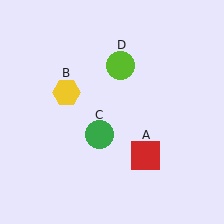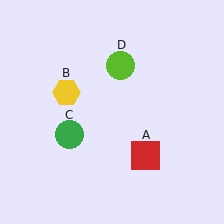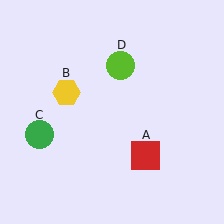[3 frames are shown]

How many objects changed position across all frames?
1 object changed position: green circle (object C).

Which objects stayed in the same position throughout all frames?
Red square (object A) and yellow hexagon (object B) and lime circle (object D) remained stationary.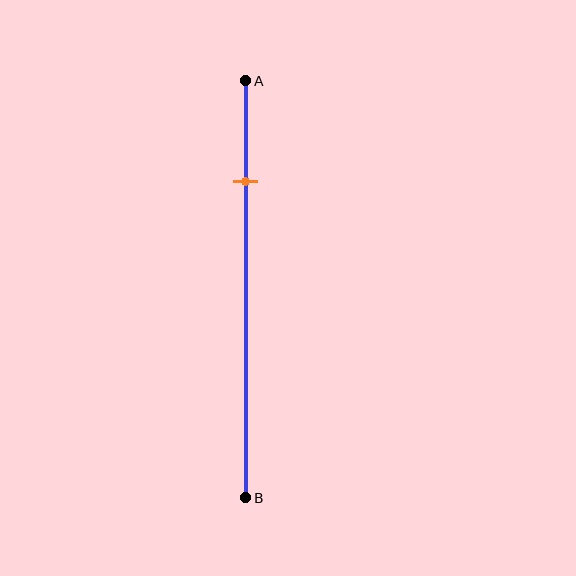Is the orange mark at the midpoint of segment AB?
No, the mark is at about 25% from A, not at the 50% midpoint.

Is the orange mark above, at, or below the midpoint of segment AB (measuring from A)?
The orange mark is above the midpoint of segment AB.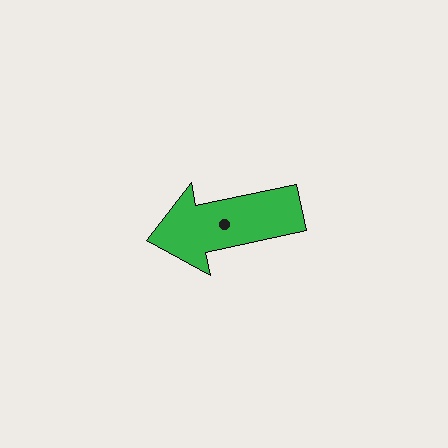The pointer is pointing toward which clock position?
Roughly 9 o'clock.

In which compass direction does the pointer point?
West.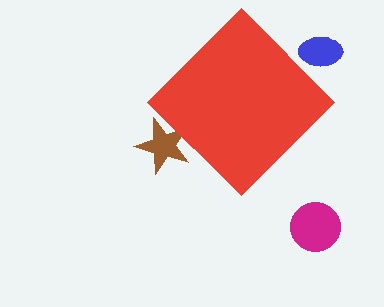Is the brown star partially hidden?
Yes, the brown star is partially hidden behind the red diamond.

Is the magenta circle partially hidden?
No, the magenta circle is fully visible.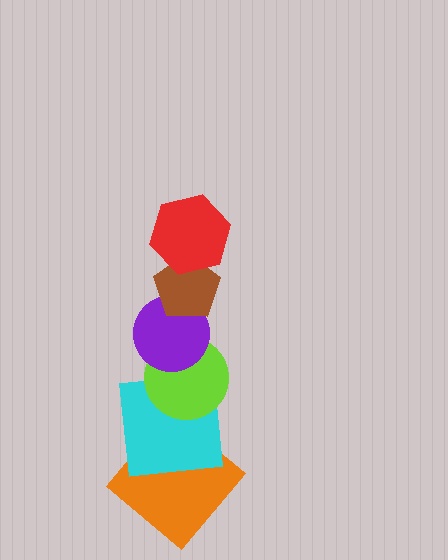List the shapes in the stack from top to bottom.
From top to bottom: the red hexagon, the brown pentagon, the purple circle, the lime circle, the cyan square, the orange diamond.